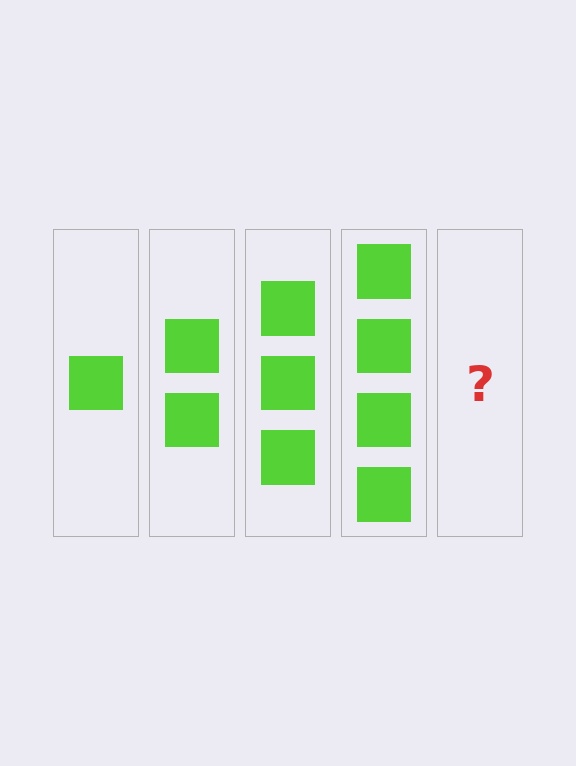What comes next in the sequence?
The next element should be 5 squares.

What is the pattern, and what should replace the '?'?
The pattern is that each step adds one more square. The '?' should be 5 squares.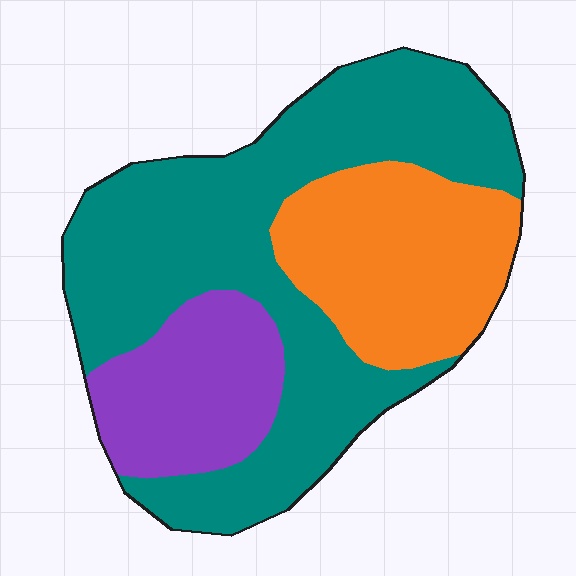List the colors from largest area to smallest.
From largest to smallest: teal, orange, purple.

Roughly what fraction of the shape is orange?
Orange covers 25% of the shape.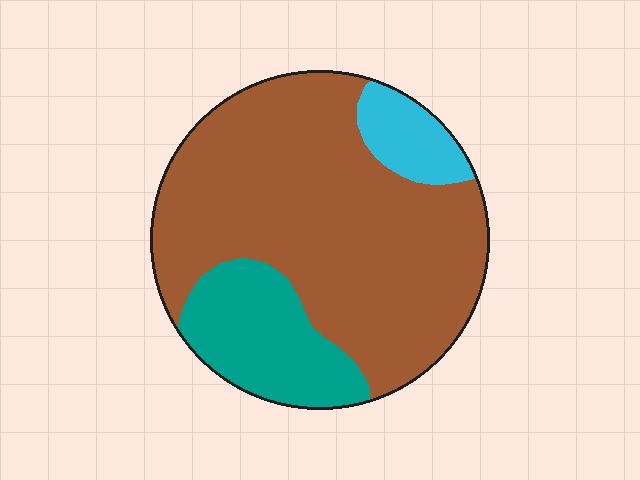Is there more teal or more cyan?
Teal.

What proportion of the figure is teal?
Teal covers about 20% of the figure.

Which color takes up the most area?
Brown, at roughly 70%.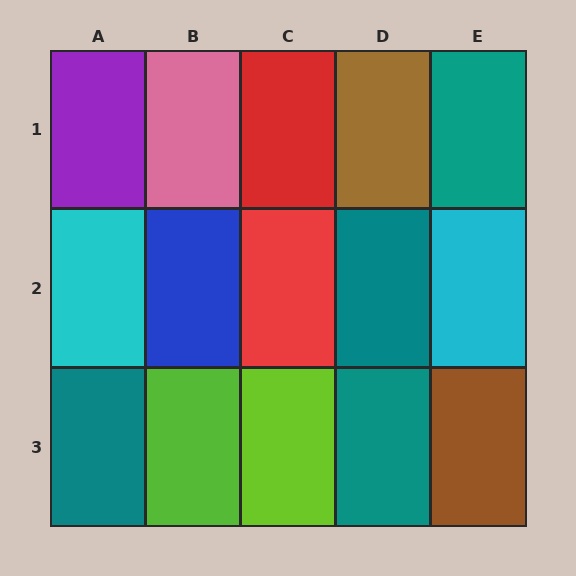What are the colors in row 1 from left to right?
Purple, pink, red, brown, teal.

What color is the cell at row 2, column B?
Blue.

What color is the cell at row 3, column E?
Brown.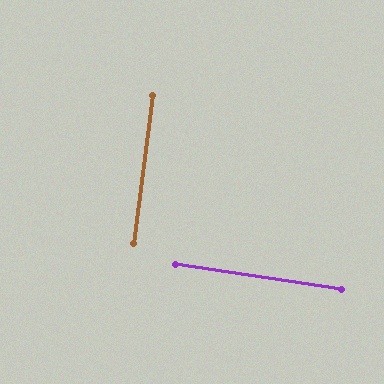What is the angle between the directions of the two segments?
Approximately 88 degrees.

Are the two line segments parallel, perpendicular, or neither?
Perpendicular — they meet at approximately 88°.